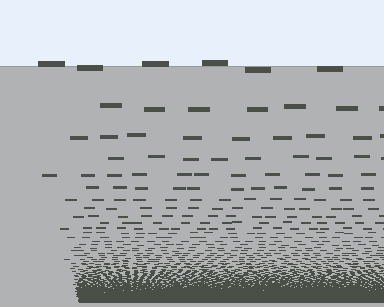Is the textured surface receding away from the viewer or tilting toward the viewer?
The surface appears to tilt toward the viewer. Texture elements get larger and sparser toward the top.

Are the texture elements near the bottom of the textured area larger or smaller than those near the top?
Smaller. The gradient is inverted — elements near the bottom are smaller and denser.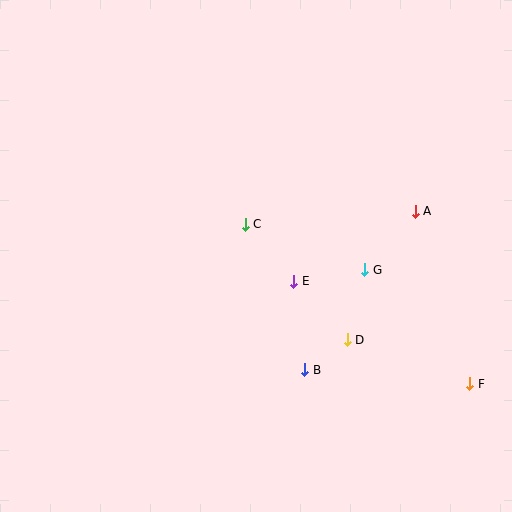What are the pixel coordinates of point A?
Point A is at (415, 211).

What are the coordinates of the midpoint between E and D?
The midpoint between E and D is at (321, 311).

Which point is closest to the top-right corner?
Point A is closest to the top-right corner.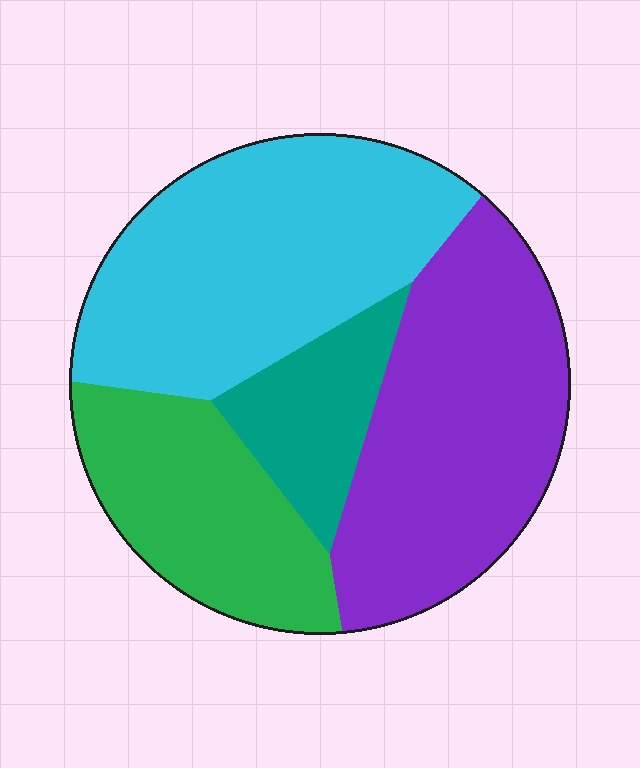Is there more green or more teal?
Green.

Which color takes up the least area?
Teal, at roughly 10%.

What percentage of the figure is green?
Green takes up about one fifth (1/5) of the figure.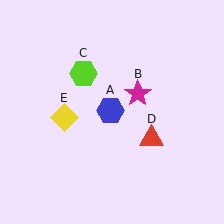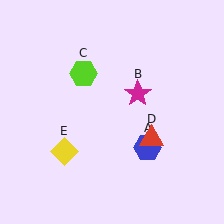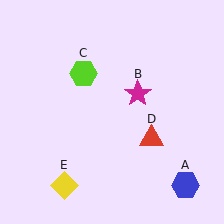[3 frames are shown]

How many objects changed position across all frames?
2 objects changed position: blue hexagon (object A), yellow diamond (object E).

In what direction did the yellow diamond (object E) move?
The yellow diamond (object E) moved down.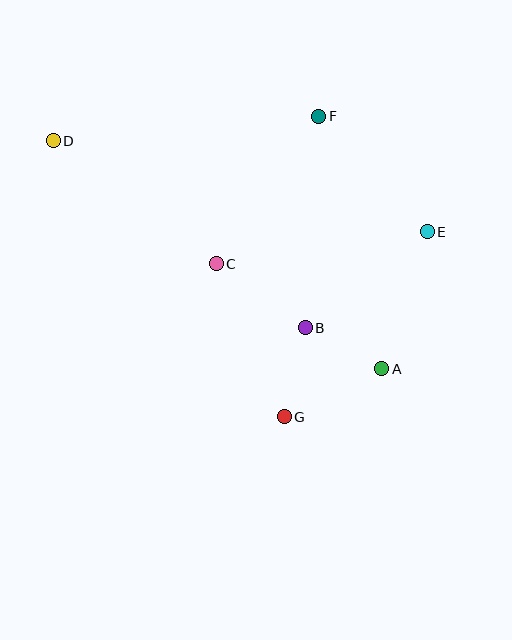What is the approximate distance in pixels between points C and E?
The distance between C and E is approximately 214 pixels.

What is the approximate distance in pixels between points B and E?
The distance between B and E is approximately 155 pixels.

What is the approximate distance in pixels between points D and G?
The distance between D and G is approximately 360 pixels.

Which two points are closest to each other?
Points A and B are closest to each other.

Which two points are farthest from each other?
Points A and D are farthest from each other.